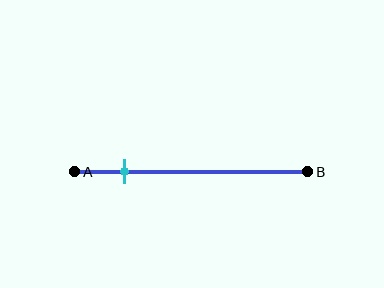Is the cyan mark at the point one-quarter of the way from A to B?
No, the mark is at about 20% from A, not at the 25% one-quarter point.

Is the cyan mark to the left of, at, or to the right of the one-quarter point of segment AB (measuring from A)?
The cyan mark is to the left of the one-quarter point of segment AB.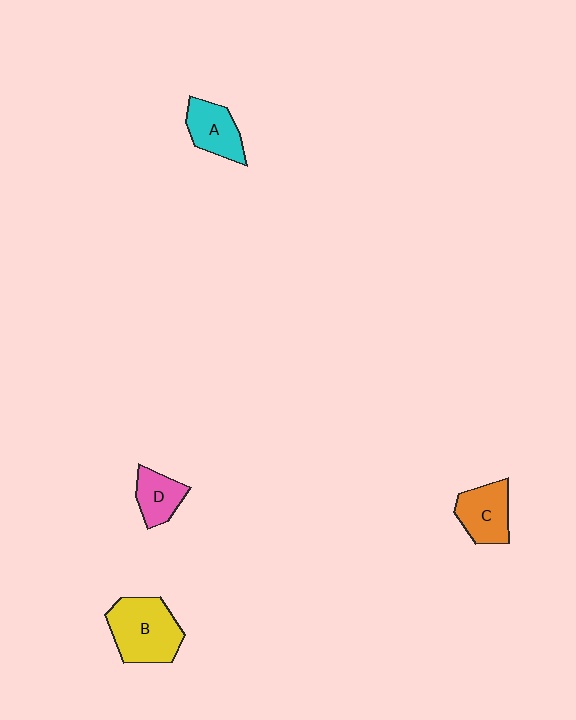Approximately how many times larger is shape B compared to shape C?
Approximately 1.5 times.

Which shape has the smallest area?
Shape D (pink).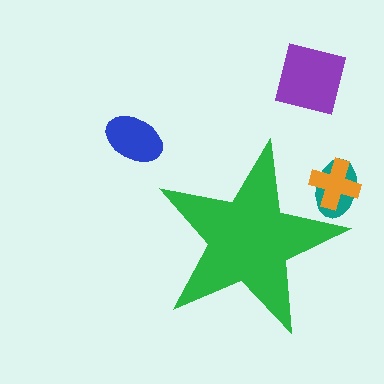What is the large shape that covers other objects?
A green star.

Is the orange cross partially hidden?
Yes, the orange cross is partially hidden behind the green star.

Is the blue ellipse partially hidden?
No, the blue ellipse is fully visible.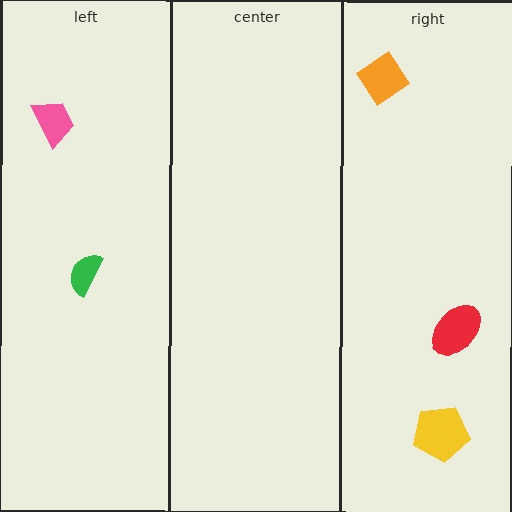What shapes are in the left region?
The pink trapezoid, the green semicircle.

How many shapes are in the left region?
2.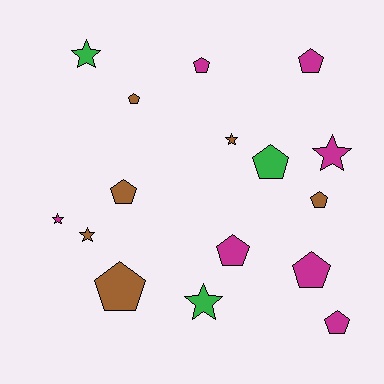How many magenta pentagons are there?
There are 5 magenta pentagons.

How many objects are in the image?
There are 16 objects.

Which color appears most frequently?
Magenta, with 7 objects.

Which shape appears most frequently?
Pentagon, with 10 objects.